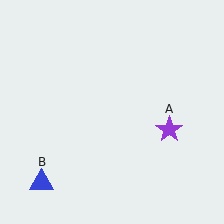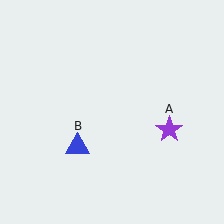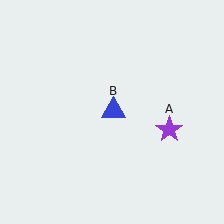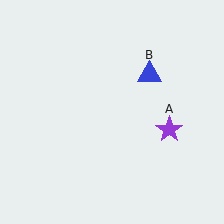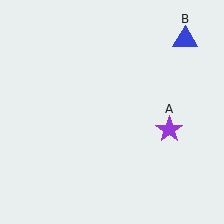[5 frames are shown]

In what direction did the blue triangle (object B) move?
The blue triangle (object B) moved up and to the right.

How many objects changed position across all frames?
1 object changed position: blue triangle (object B).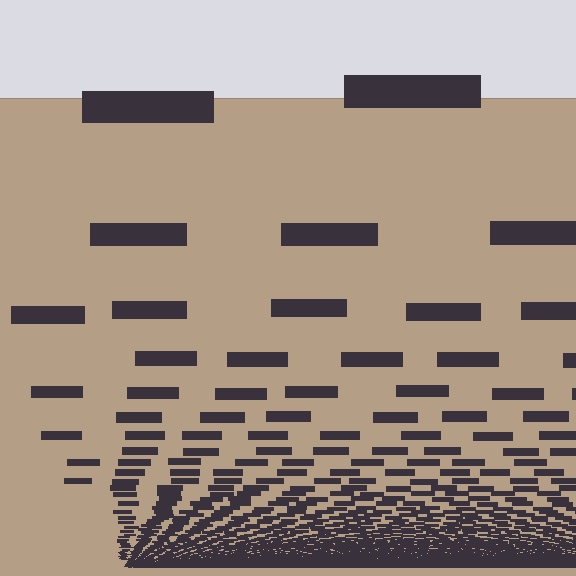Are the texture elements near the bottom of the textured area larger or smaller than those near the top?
Smaller. The gradient is inverted — elements near the bottom are smaller and denser.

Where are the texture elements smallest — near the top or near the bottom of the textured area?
Near the bottom.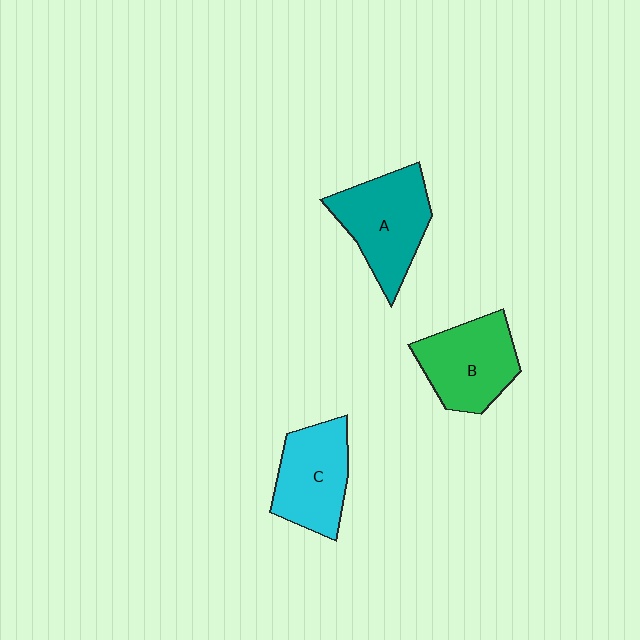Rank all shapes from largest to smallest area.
From largest to smallest: A (teal), B (green), C (cyan).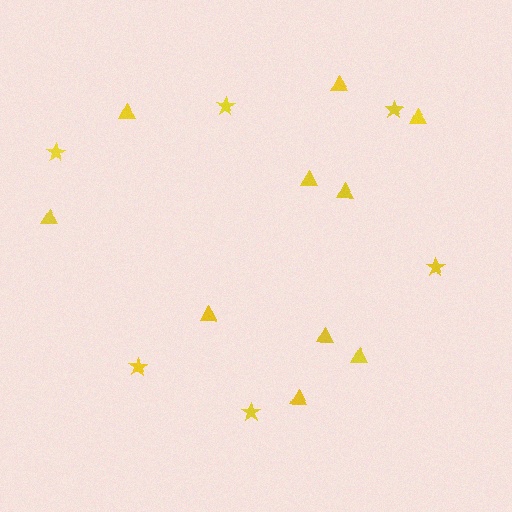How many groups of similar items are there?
There are 2 groups: one group of stars (6) and one group of triangles (10).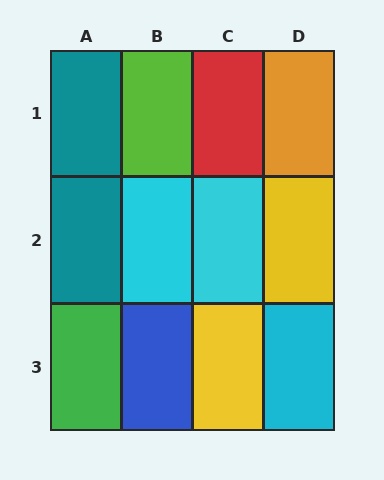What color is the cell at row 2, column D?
Yellow.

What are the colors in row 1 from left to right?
Teal, lime, red, orange.